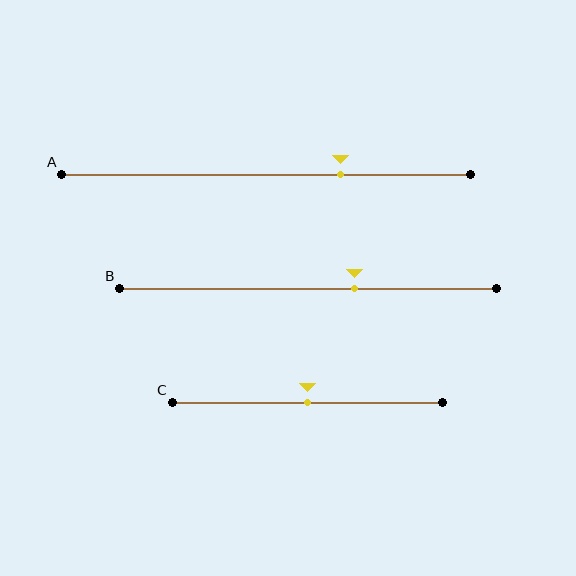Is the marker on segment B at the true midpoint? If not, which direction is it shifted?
No, the marker on segment B is shifted to the right by about 12% of the segment length.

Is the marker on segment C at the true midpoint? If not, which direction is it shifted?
Yes, the marker on segment C is at the true midpoint.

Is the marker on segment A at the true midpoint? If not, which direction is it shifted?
No, the marker on segment A is shifted to the right by about 18% of the segment length.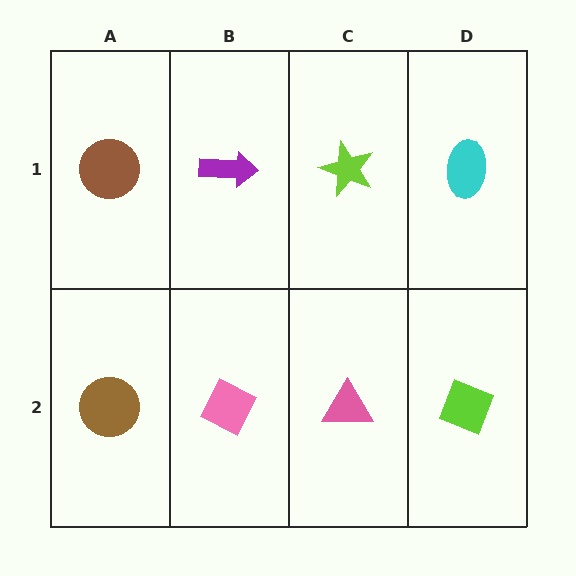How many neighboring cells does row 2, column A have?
2.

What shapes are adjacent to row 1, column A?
A brown circle (row 2, column A), a purple arrow (row 1, column B).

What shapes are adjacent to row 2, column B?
A purple arrow (row 1, column B), a brown circle (row 2, column A), a pink triangle (row 2, column C).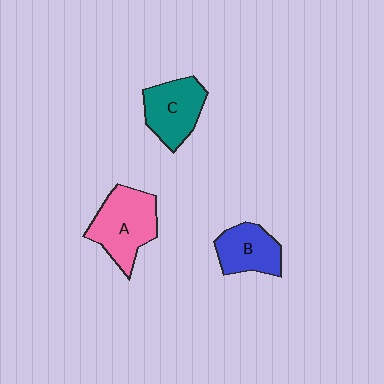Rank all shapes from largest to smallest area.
From largest to smallest: A (pink), C (teal), B (blue).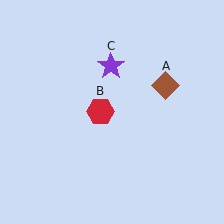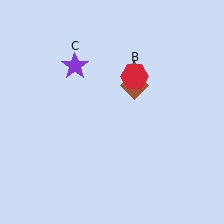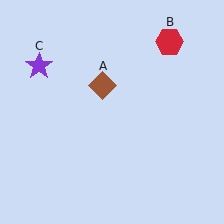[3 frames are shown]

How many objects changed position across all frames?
3 objects changed position: brown diamond (object A), red hexagon (object B), purple star (object C).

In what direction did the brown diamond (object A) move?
The brown diamond (object A) moved left.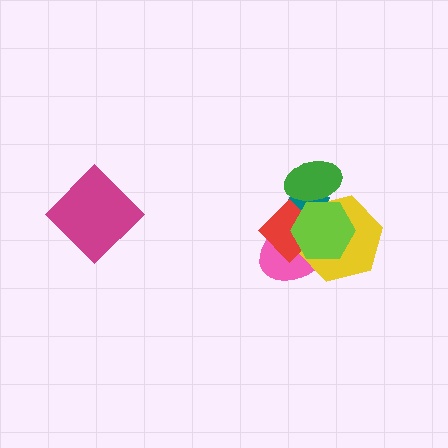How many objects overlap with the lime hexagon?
5 objects overlap with the lime hexagon.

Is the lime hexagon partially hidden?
Yes, it is partially covered by another shape.